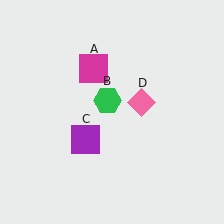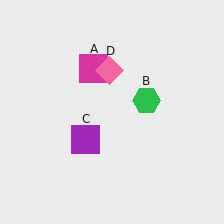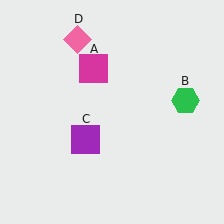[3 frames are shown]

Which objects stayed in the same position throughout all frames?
Magenta square (object A) and purple square (object C) remained stationary.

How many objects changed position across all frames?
2 objects changed position: green hexagon (object B), pink diamond (object D).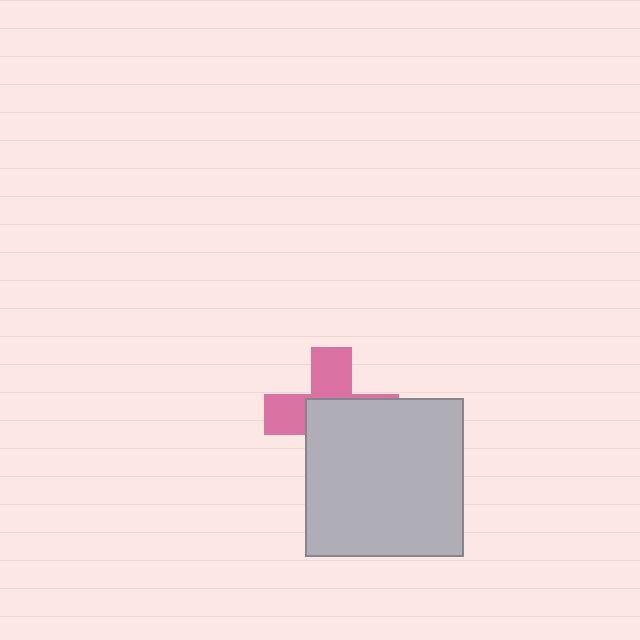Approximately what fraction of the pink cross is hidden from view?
Roughly 58% of the pink cross is hidden behind the light gray square.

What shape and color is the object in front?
The object in front is a light gray square.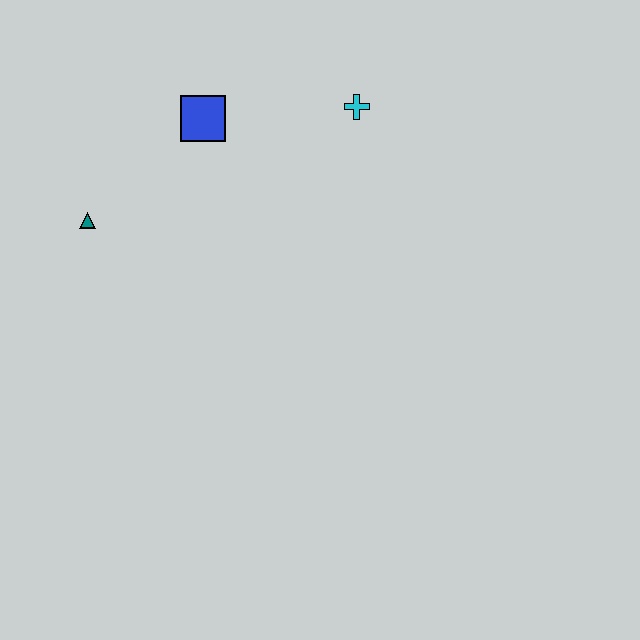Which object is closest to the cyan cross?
The blue square is closest to the cyan cross.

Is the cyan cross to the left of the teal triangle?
No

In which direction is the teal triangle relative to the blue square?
The teal triangle is to the left of the blue square.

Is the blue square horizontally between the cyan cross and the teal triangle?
Yes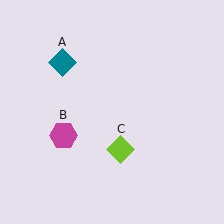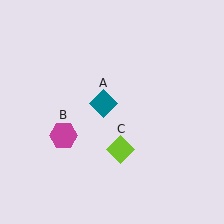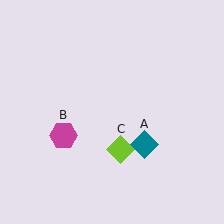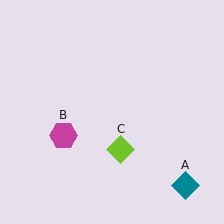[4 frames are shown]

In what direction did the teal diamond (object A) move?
The teal diamond (object A) moved down and to the right.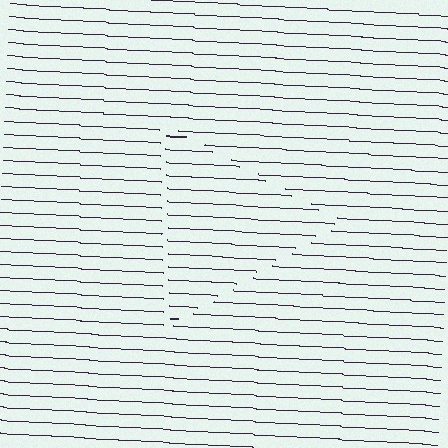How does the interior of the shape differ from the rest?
The interior of the shape contains the same grating, shifted by half a period — the contour is defined by the phase discontinuity where line-ends from the inner and outer gratings abut.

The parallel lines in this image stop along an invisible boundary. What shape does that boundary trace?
An illusory triangle. The interior of the shape contains the same grating, shifted by half a period — the contour is defined by the phase discontinuity where line-ends from the inner and outer gratings abut.